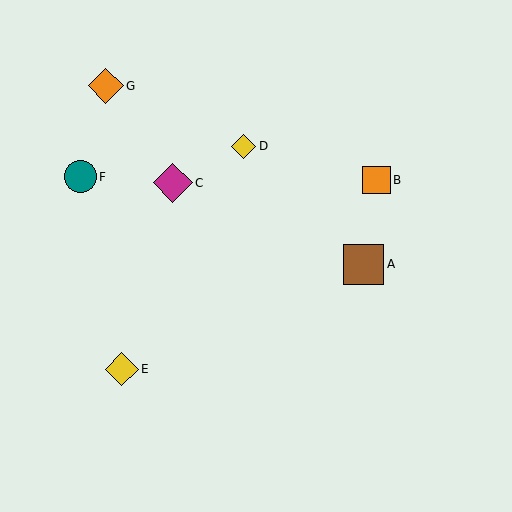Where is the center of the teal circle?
The center of the teal circle is at (80, 177).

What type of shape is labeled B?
Shape B is an orange square.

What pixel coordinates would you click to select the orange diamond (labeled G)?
Click at (106, 86) to select the orange diamond G.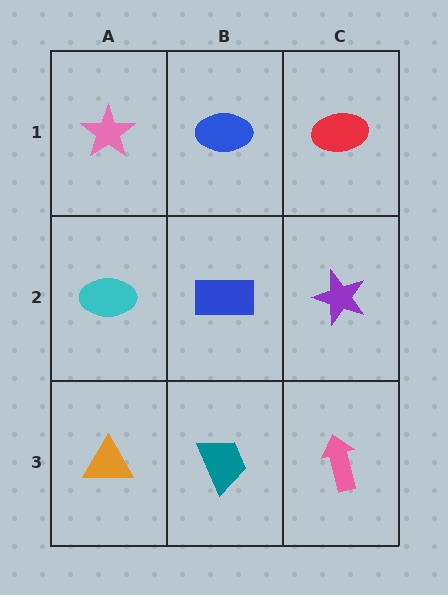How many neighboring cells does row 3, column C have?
2.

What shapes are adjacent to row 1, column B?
A blue rectangle (row 2, column B), a pink star (row 1, column A), a red ellipse (row 1, column C).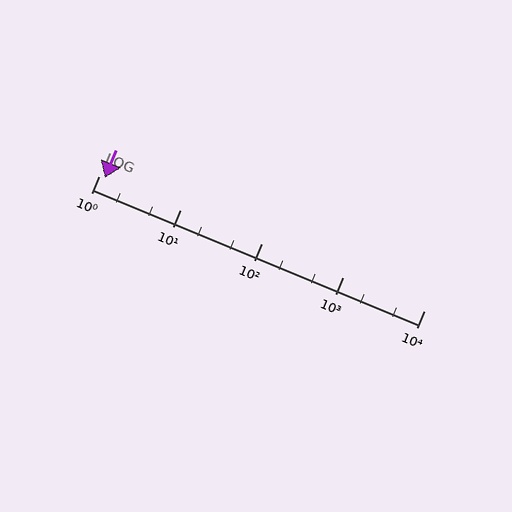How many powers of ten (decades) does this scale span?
The scale spans 4 decades, from 1 to 10000.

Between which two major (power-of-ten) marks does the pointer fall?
The pointer is between 1 and 10.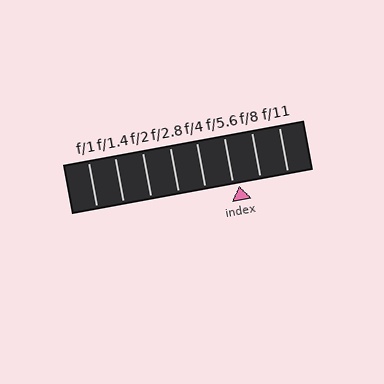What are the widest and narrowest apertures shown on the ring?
The widest aperture shown is f/1 and the narrowest is f/11.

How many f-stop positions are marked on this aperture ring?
There are 8 f-stop positions marked.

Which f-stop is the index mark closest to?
The index mark is closest to f/5.6.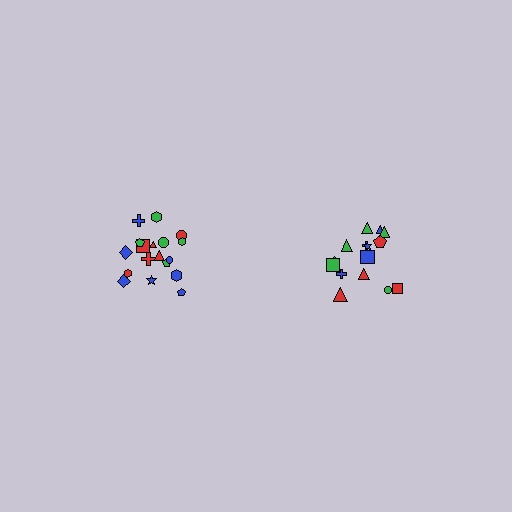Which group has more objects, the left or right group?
The left group.